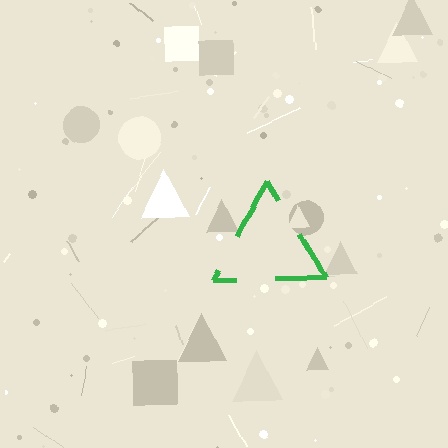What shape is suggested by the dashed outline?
The dashed outline suggests a triangle.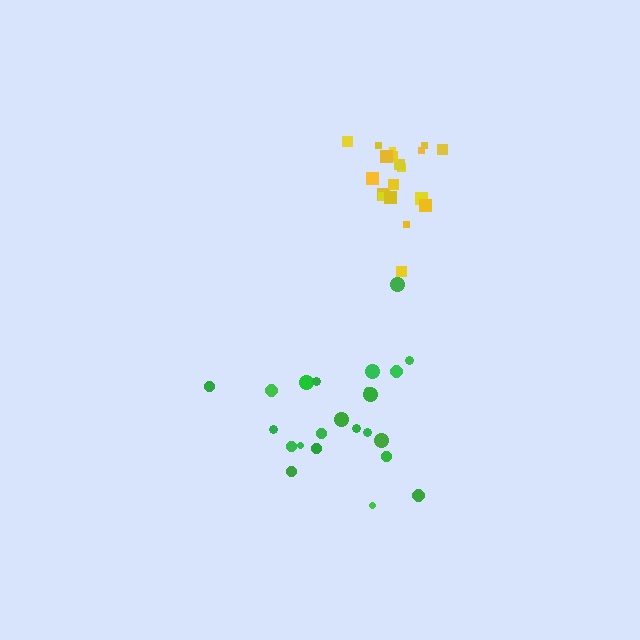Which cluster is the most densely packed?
Yellow.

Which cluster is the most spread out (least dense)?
Green.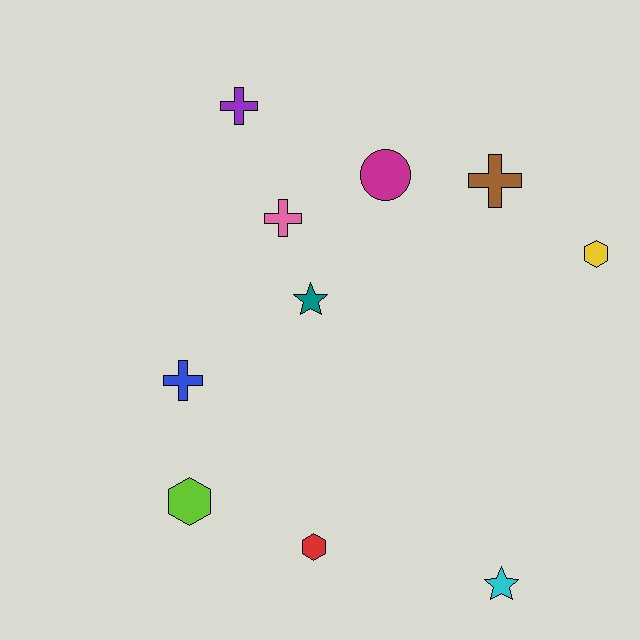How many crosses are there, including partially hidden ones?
There are 4 crosses.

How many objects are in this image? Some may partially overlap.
There are 10 objects.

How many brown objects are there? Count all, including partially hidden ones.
There is 1 brown object.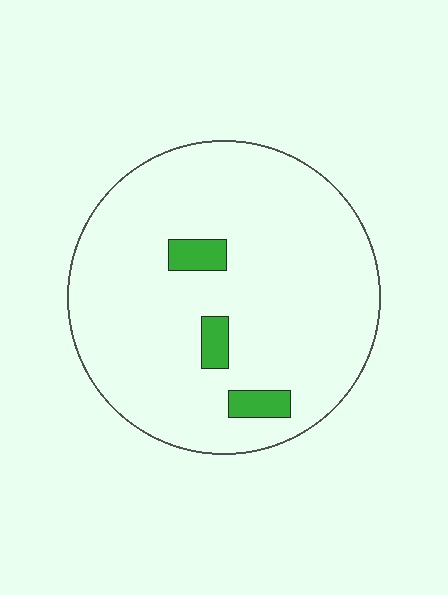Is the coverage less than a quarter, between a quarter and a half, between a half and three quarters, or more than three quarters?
Less than a quarter.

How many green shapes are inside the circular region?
3.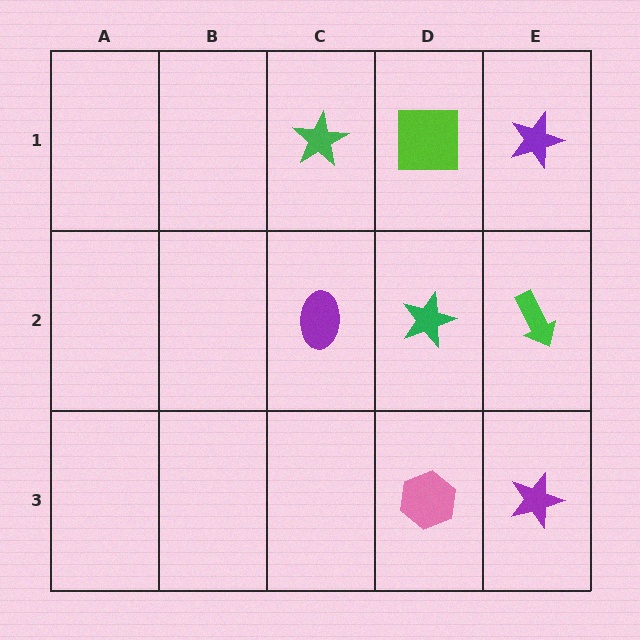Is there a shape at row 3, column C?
No, that cell is empty.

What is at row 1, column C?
A green star.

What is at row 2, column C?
A purple ellipse.